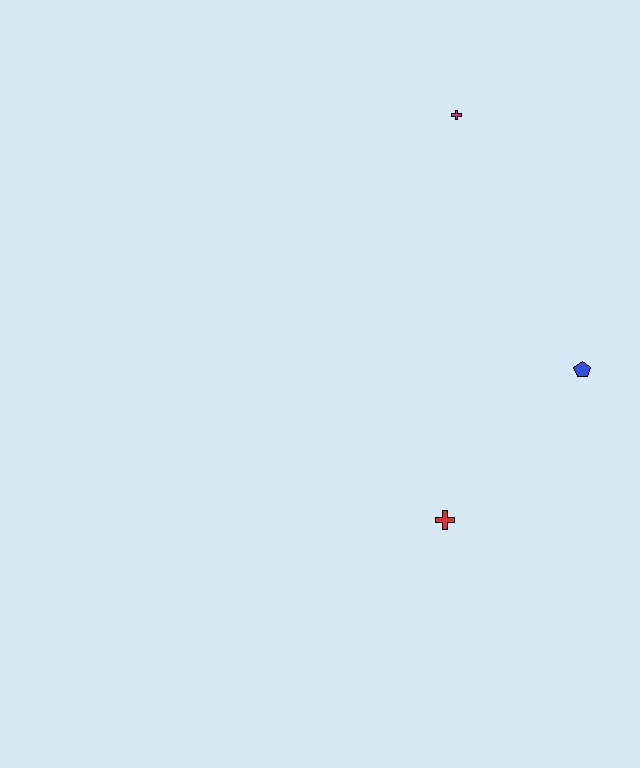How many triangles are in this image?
There are no triangles.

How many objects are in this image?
There are 3 objects.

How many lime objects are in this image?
There are no lime objects.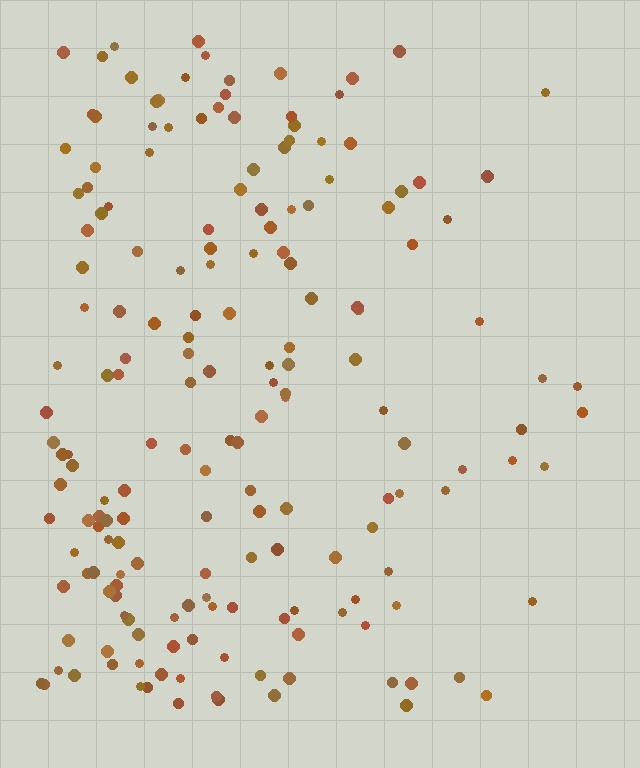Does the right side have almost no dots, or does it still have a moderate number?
Still a moderate number, just noticeably fewer than the left.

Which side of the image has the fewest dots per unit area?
The right.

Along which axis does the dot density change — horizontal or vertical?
Horizontal.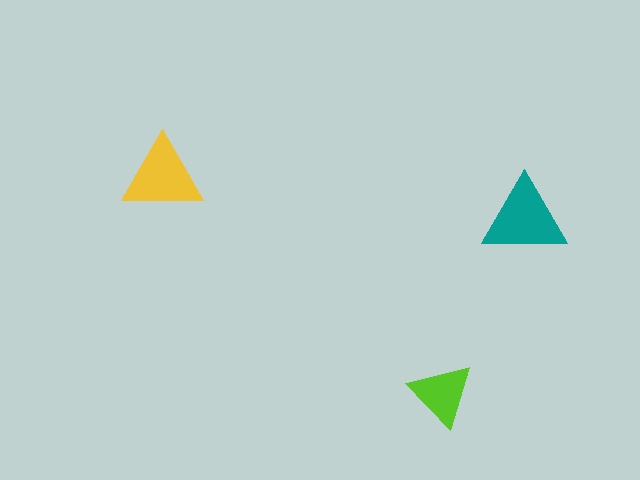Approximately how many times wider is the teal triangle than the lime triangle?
About 1.5 times wider.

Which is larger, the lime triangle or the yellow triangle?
The yellow one.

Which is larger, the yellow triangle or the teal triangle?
The teal one.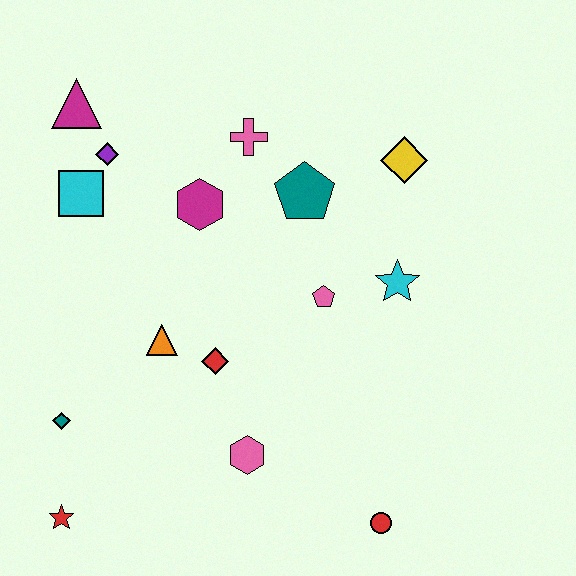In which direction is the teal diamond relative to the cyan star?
The teal diamond is to the left of the cyan star.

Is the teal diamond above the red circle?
Yes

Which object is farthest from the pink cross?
The red star is farthest from the pink cross.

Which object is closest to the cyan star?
The pink pentagon is closest to the cyan star.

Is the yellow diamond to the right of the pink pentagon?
Yes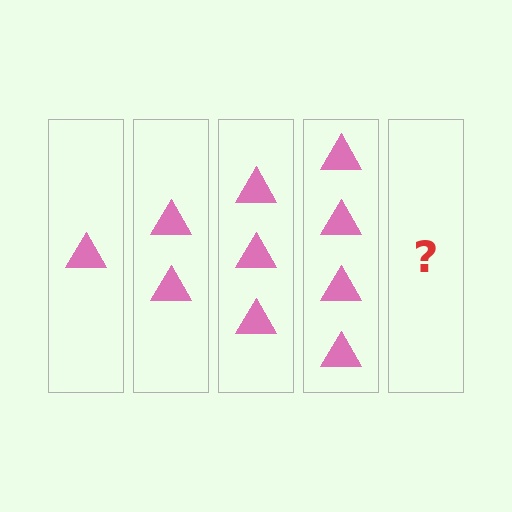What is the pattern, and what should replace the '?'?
The pattern is that each step adds one more triangle. The '?' should be 5 triangles.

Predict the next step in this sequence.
The next step is 5 triangles.